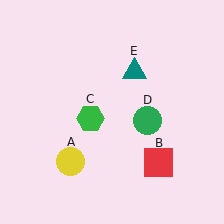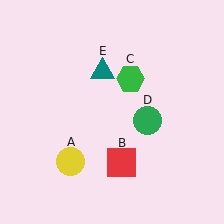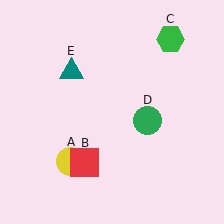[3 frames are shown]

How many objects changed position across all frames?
3 objects changed position: red square (object B), green hexagon (object C), teal triangle (object E).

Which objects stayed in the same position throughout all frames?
Yellow circle (object A) and green circle (object D) remained stationary.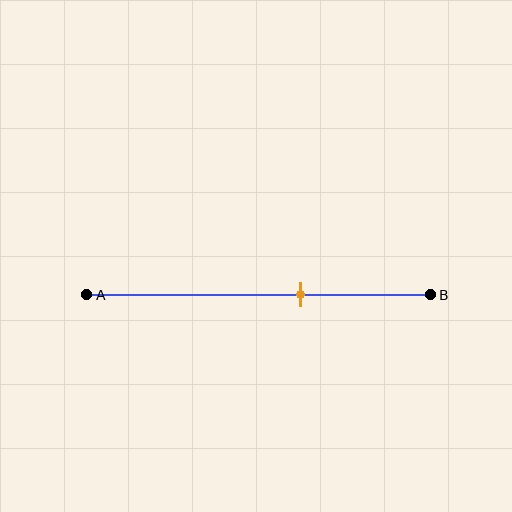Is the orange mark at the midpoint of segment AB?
No, the mark is at about 60% from A, not at the 50% midpoint.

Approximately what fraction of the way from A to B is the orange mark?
The orange mark is approximately 60% of the way from A to B.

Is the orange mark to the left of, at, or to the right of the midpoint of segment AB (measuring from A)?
The orange mark is to the right of the midpoint of segment AB.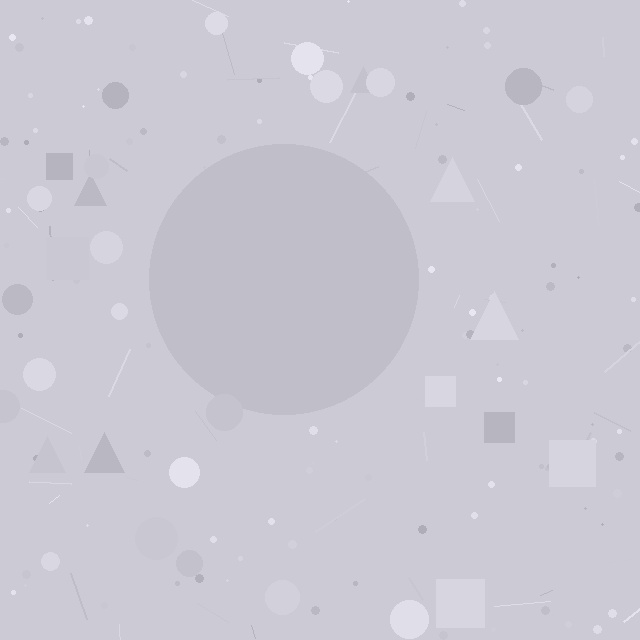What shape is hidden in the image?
A circle is hidden in the image.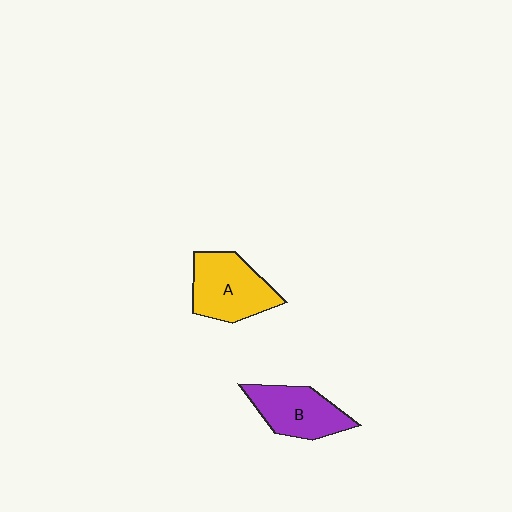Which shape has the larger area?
Shape A (yellow).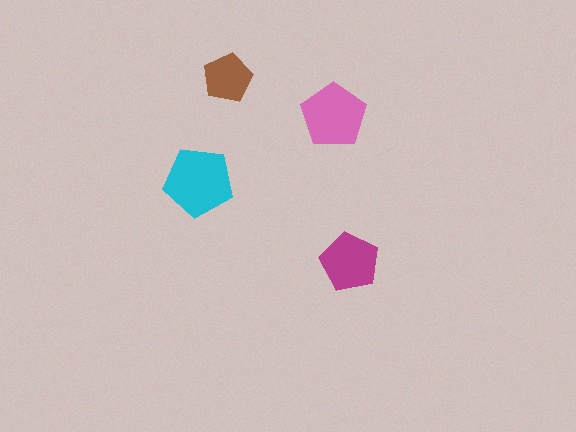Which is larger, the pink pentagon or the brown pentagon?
The pink one.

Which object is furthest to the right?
The magenta pentagon is rightmost.